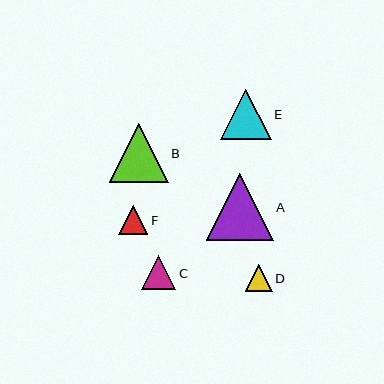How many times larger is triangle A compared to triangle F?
Triangle A is approximately 2.3 times the size of triangle F.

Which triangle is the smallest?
Triangle D is the smallest with a size of approximately 27 pixels.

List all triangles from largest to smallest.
From largest to smallest: A, B, E, C, F, D.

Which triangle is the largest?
Triangle A is the largest with a size of approximately 67 pixels.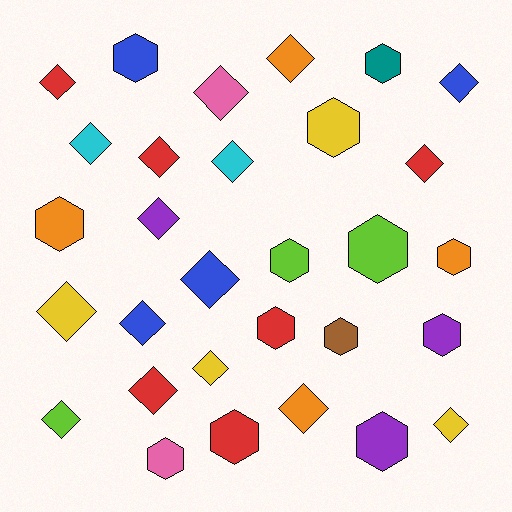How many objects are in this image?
There are 30 objects.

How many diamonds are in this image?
There are 17 diamonds.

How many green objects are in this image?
There are no green objects.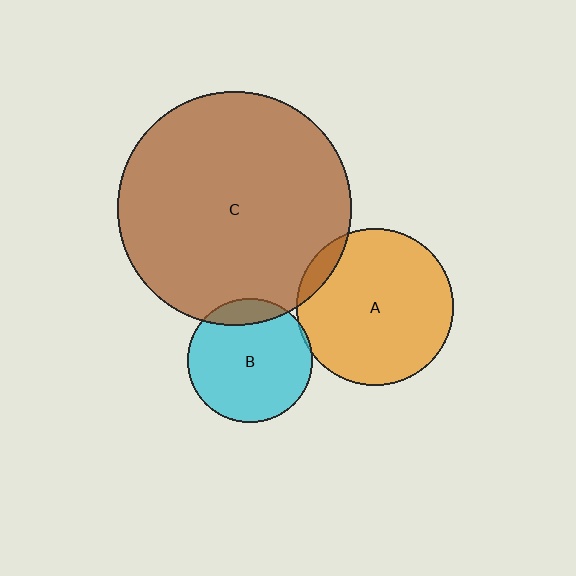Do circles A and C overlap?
Yes.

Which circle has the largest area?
Circle C (brown).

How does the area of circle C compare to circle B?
Approximately 3.5 times.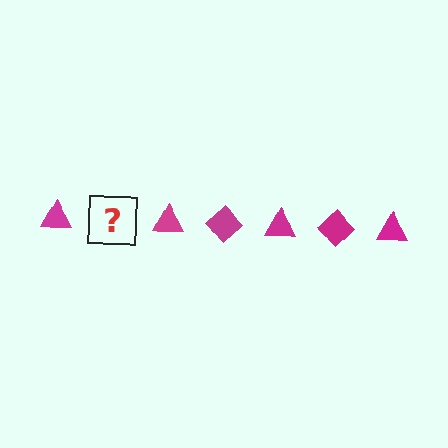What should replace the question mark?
The question mark should be replaced with a magenta diamond.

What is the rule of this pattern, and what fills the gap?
The rule is that the pattern cycles through triangle, diamond shapes in magenta. The gap should be filled with a magenta diamond.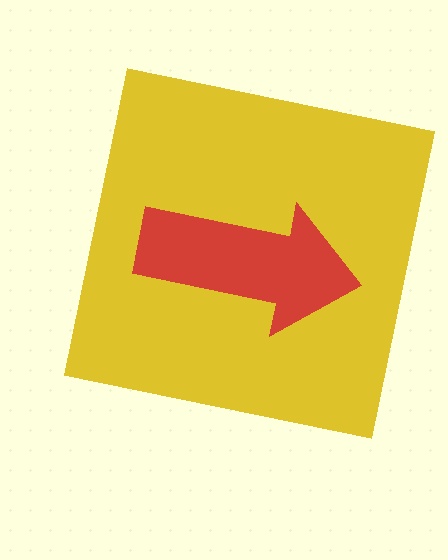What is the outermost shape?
The yellow square.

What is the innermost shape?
The red arrow.